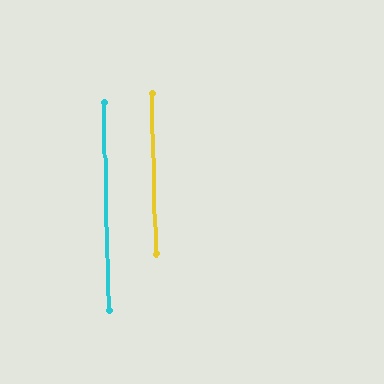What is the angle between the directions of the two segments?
Approximately 0 degrees.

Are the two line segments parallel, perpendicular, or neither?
Parallel — their directions differ by only 0.0°.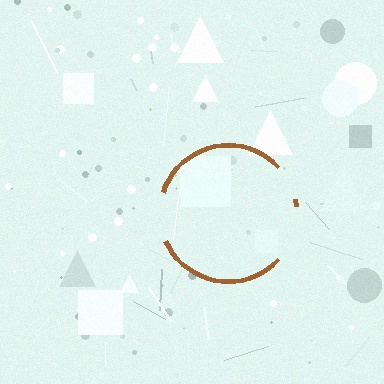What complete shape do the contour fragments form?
The contour fragments form a circle.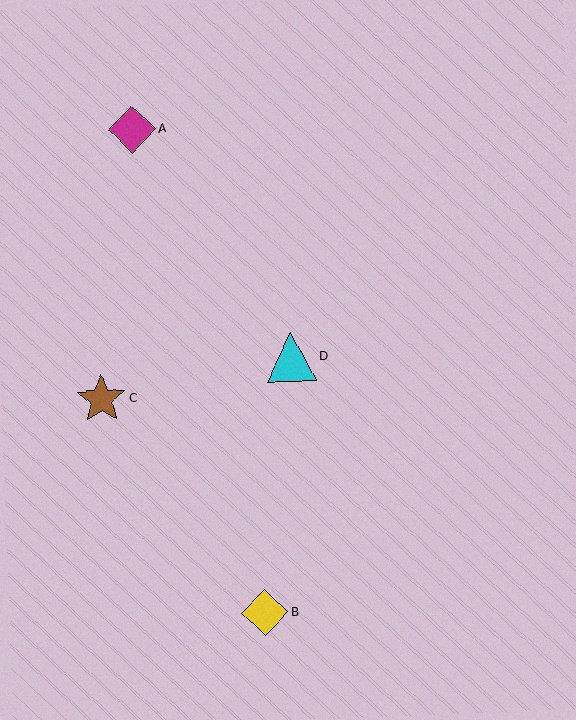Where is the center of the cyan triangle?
The center of the cyan triangle is at (291, 357).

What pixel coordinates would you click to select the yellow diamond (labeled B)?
Click at (265, 613) to select the yellow diamond B.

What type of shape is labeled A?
Shape A is a magenta diamond.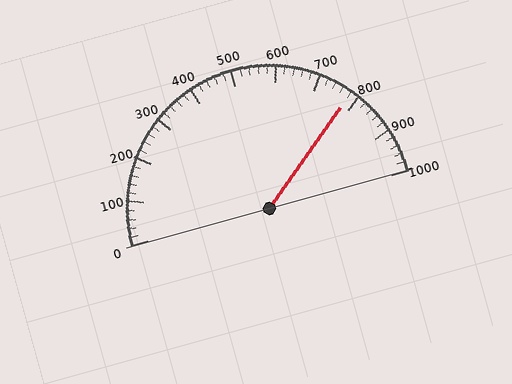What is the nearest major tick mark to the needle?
The nearest major tick mark is 800.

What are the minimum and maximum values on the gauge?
The gauge ranges from 0 to 1000.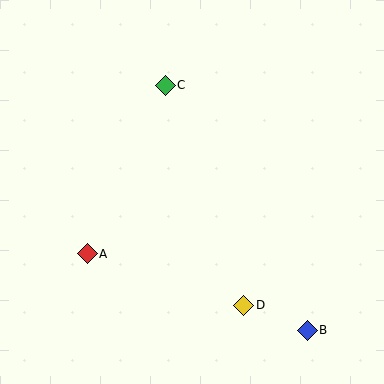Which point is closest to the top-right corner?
Point C is closest to the top-right corner.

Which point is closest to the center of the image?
Point C at (165, 85) is closest to the center.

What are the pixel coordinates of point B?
Point B is at (307, 330).